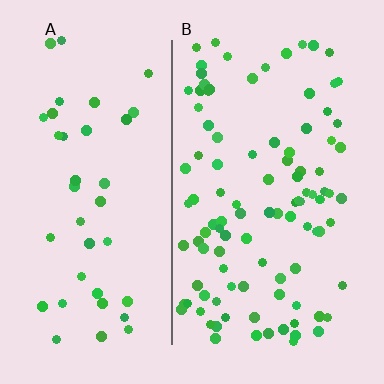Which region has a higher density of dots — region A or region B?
B (the right).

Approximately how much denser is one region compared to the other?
Approximately 2.5× — region B over region A.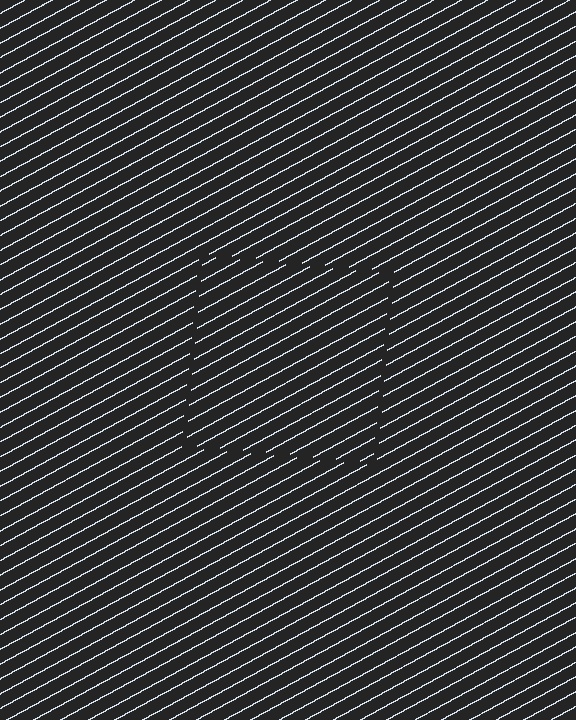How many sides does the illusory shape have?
4 sides — the line-ends trace a square.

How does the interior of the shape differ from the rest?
The interior of the shape contains the same grating, shifted by half a period — the contour is defined by the phase discontinuity where line-ends from the inner and outer gratings abut.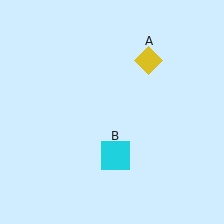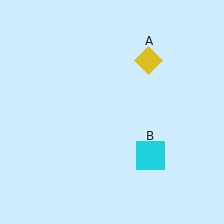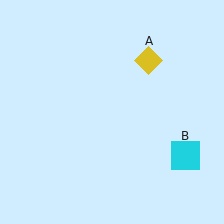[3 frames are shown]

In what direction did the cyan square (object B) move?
The cyan square (object B) moved right.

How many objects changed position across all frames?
1 object changed position: cyan square (object B).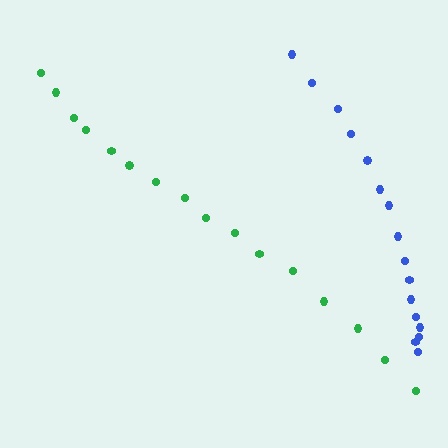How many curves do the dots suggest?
There are 2 distinct paths.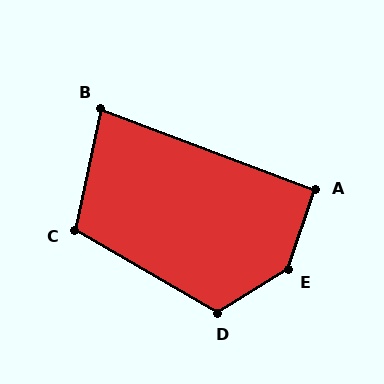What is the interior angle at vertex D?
Approximately 118 degrees (obtuse).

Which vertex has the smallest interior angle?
B, at approximately 81 degrees.